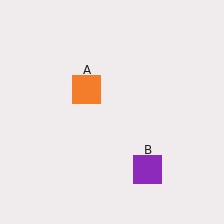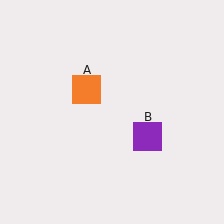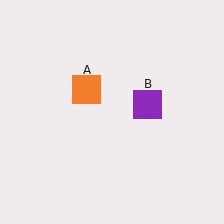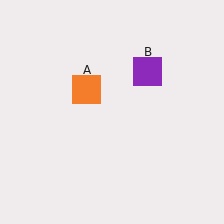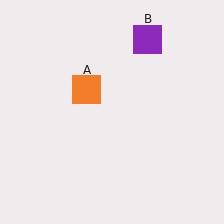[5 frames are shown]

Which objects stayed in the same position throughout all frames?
Orange square (object A) remained stationary.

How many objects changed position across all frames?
1 object changed position: purple square (object B).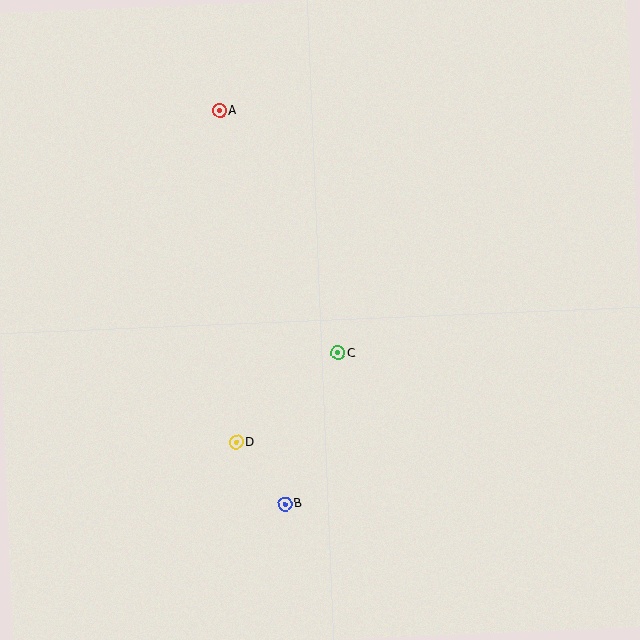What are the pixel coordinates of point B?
Point B is at (285, 504).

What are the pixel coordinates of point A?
Point A is at (219, 111).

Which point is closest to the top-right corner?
Point A is closest to the top-right corner.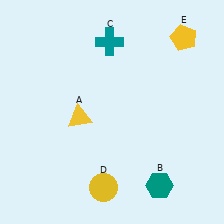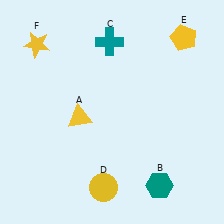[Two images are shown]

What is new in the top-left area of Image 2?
A yellow star (F) was added in the top-left area of Image 2.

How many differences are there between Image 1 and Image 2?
There is 1 difference between the two images.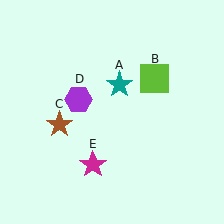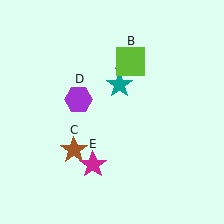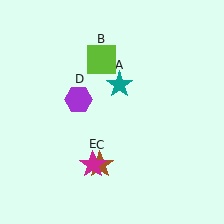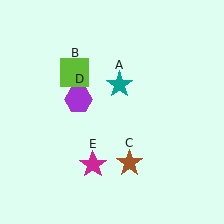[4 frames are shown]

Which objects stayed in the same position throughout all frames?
Teal star (object A) and purple hexagon (object D) and magenta star (object E) remained stationary.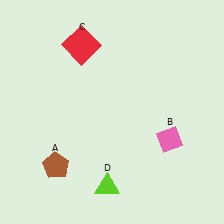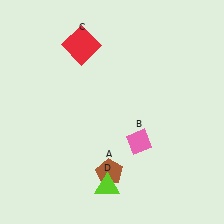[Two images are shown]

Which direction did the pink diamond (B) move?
The pink diamond (B) moved left.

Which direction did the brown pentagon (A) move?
The brown pentagon (A) moved right.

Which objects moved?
The objects that moved are: the brown pentagon (A), the pink diamond (B).